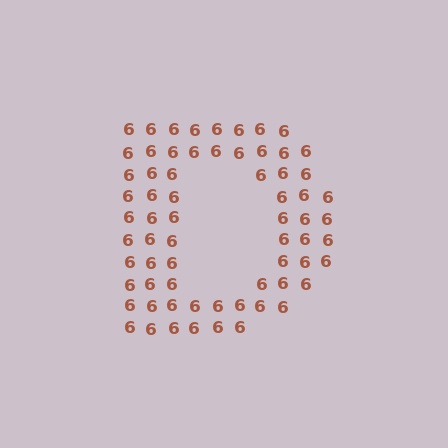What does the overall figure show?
The overall figure shows the letter D.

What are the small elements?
The small elements are digit 6's.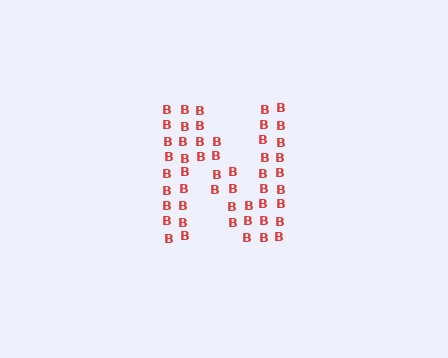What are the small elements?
The small elements are letter B's.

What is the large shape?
The large shape is the letter N.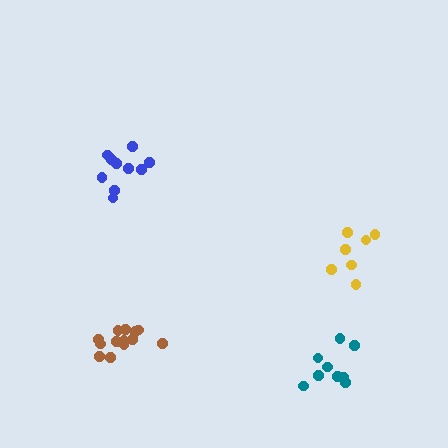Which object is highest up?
The blue cluster is topmost.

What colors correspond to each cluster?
The clusters are colored: brown, teal, yellow, blue.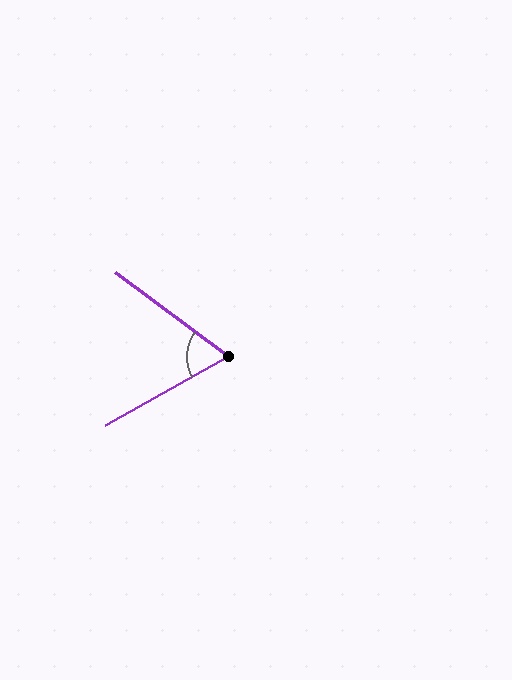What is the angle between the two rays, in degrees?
Approximately 66 degrees.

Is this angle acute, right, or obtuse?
It is acute.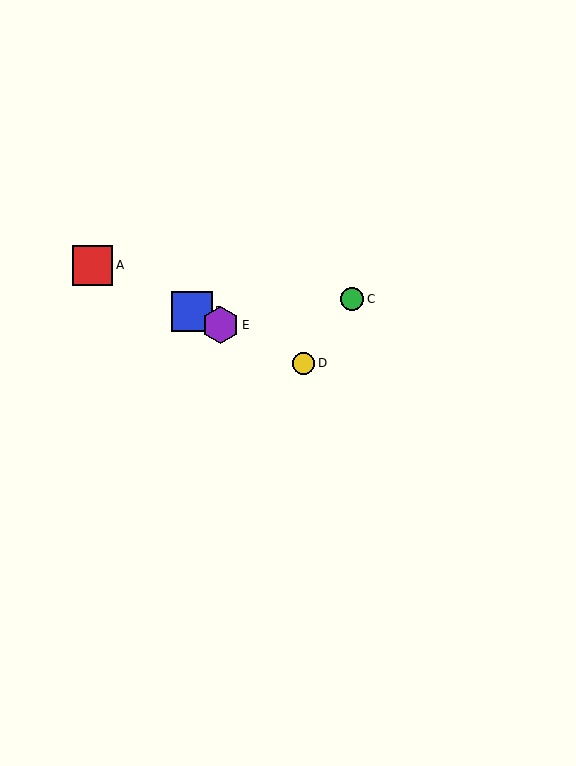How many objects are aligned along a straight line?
4 objects (A, B, D, E) are aligned along a straight line.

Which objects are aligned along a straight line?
Objects A, B, D, E are aligned along a straight line.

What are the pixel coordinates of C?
Object C is at (352, 299).